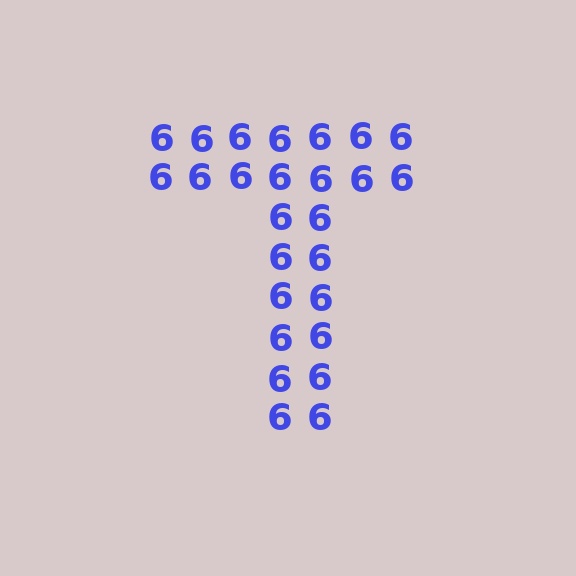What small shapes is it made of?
It is made of small digit 6's.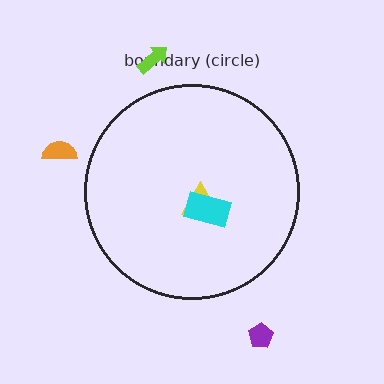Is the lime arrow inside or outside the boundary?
Outside.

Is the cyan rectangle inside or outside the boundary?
Inside.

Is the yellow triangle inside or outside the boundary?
Inside.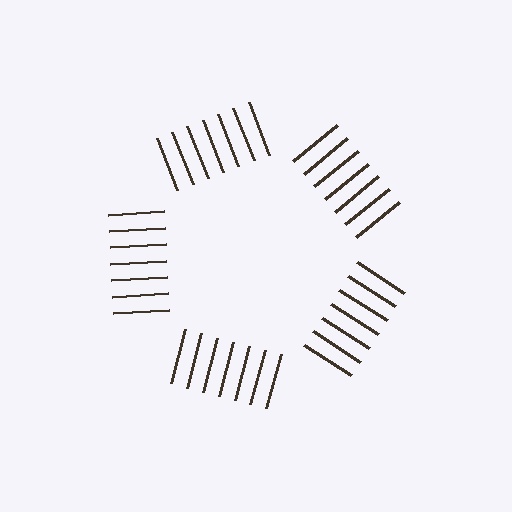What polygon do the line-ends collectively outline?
An illusory pentagon — the line segments terminate on its edges but no continuous stroke is drawn.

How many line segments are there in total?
35 — 7 along each of the 5 edges.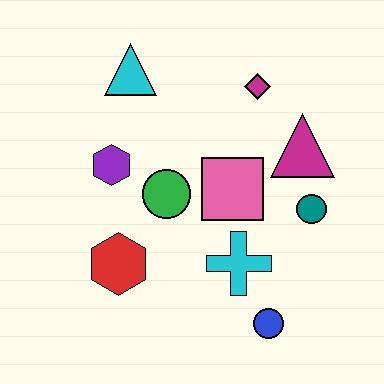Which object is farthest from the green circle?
The blue circle is farthest from the green circle.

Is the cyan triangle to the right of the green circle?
No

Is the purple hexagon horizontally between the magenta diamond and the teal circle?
No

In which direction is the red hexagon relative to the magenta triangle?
The red hexagon is to the left of the magenta triangle.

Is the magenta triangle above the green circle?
Yes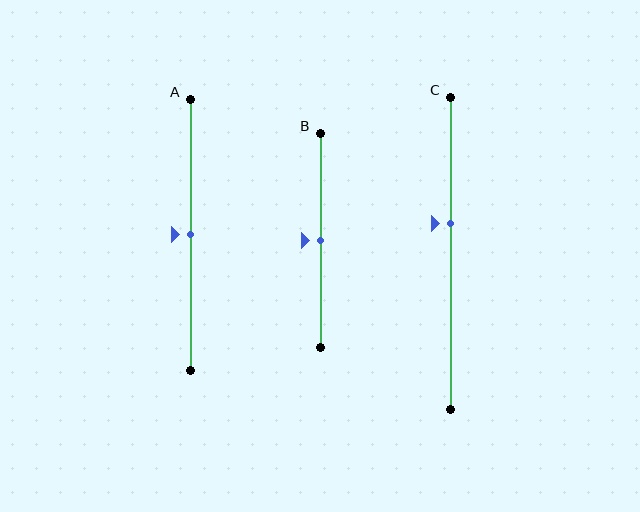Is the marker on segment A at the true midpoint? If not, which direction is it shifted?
Yes, the marker on segment A is at the true midpoint.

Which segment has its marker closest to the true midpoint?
Segment A has its marker closest to the true midpoint.